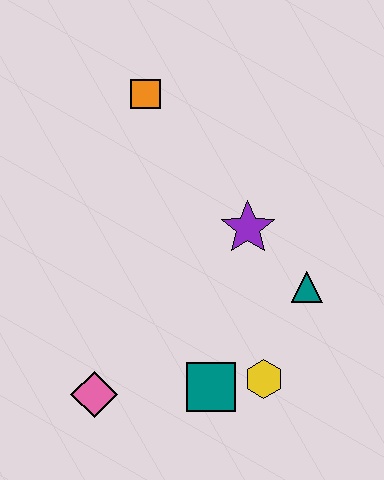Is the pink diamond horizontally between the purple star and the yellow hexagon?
No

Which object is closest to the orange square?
The purple star is closest to the orange square.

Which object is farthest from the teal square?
The orange square is farthest from the teal square.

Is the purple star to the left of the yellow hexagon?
Yes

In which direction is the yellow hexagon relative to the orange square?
The yellow hexagon is below the orange square.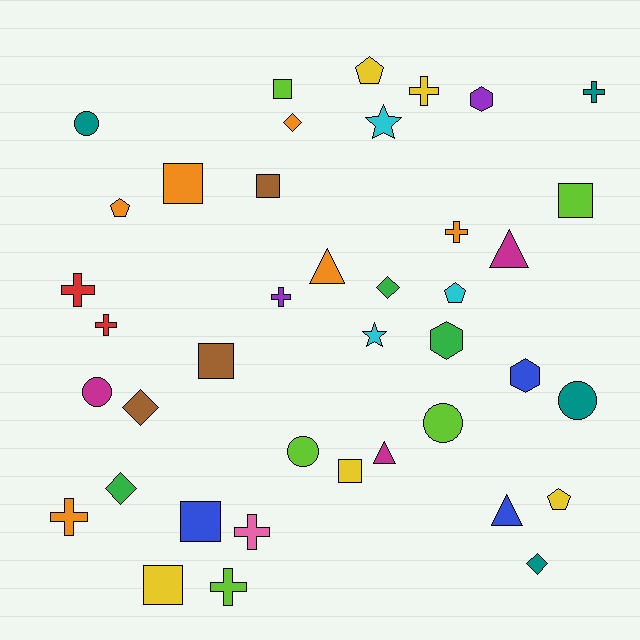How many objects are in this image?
There are 40 objects.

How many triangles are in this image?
There are 4 triangles.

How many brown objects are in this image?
There are 3 brown objects.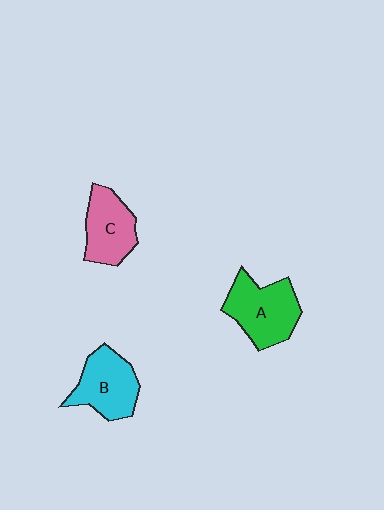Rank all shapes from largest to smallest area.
From largest to smallest: A (green), B (cyan), C (pink).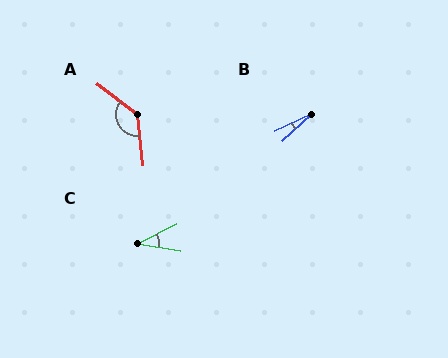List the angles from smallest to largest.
B (18°), C (36°), A (134°).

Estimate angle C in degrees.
Approximately 36 degrees.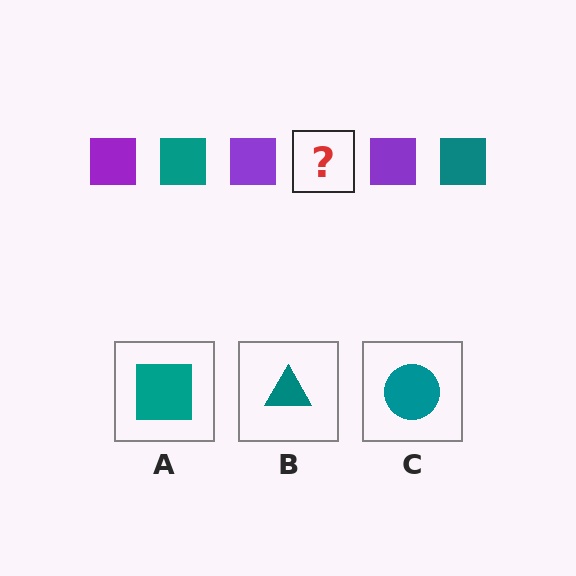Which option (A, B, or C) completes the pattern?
A.